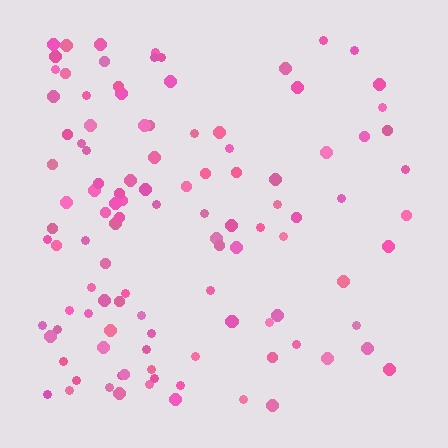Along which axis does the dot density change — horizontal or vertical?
Horizontal.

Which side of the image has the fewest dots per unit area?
The right.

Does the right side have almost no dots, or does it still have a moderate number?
Still a moderate number, just noticeably fewer than the left.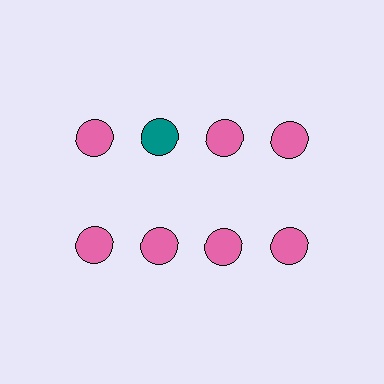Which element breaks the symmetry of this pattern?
The teal circle in the top row, second from left column breaks the symmetry. All other shapes are pink circles.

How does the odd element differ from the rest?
It has a different color: teal instead of pink.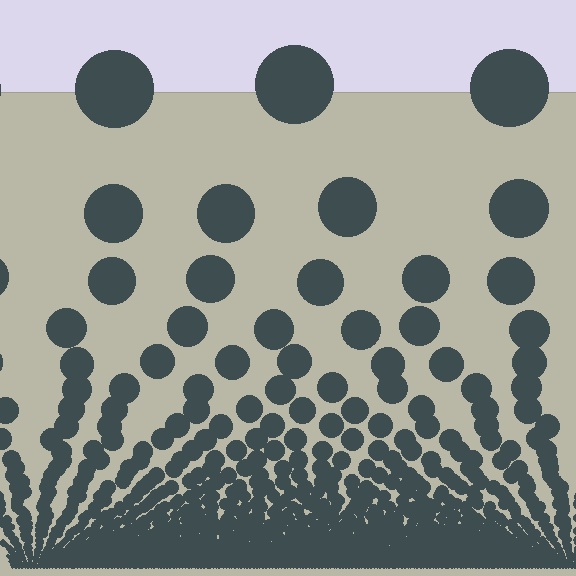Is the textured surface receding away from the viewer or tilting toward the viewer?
The surface appears to tilt toward the viewer. Texture elements get larger and sparser toward the top.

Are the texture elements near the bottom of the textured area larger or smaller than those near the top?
Smaller. The gradient is inverted — elements near the bottom are smaller and denser.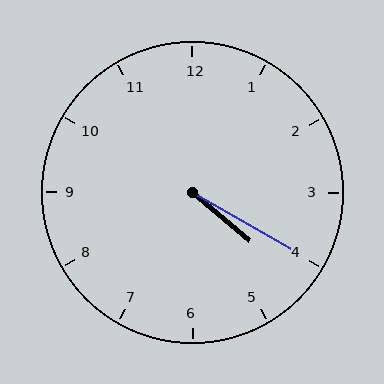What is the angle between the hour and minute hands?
Approximately 10 degrees.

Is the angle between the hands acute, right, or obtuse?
It is acute.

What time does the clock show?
4:20.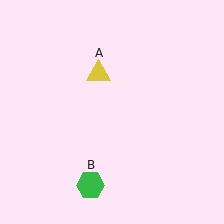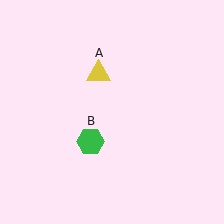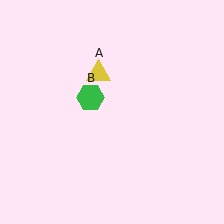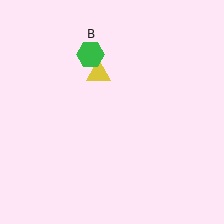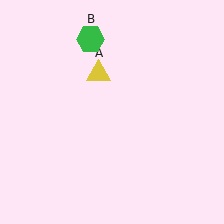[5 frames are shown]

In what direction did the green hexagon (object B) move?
The green hexagon (object B) moved up.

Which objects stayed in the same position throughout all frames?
Yellow triangle (object A) remained stationary.